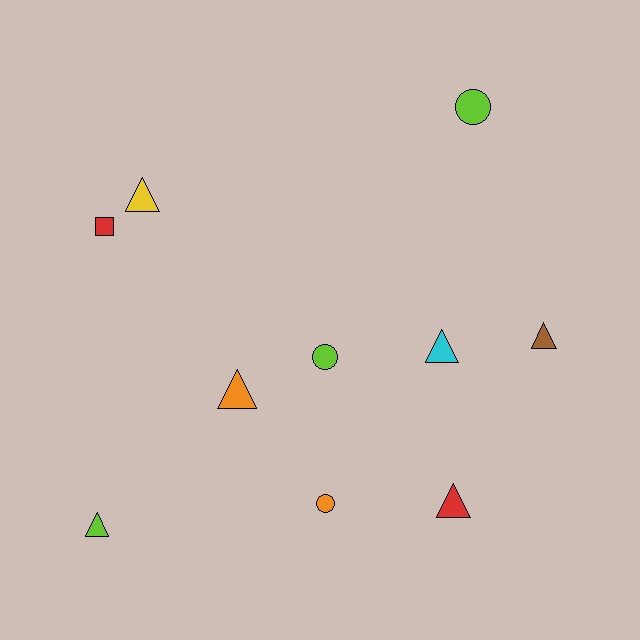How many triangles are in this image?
There are 6 triangles.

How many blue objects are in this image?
There are no blue objects.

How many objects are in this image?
There are 10 objects.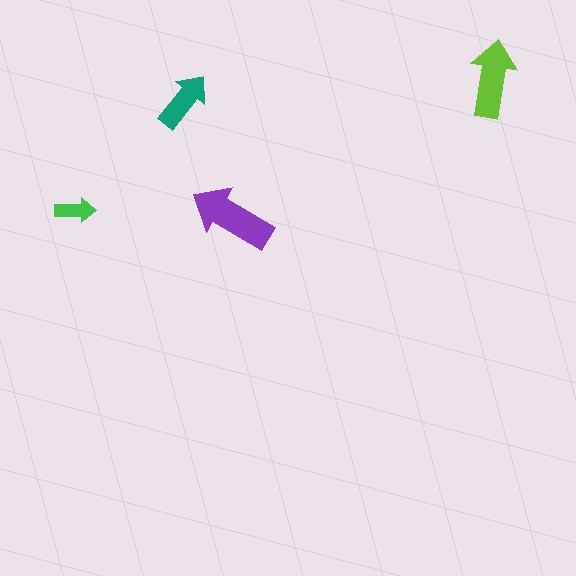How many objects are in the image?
There are 4 objects in the image.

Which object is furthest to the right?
The lime arrow is rightmost.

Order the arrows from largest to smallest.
the purple one, the lime one, the teal one, the green one.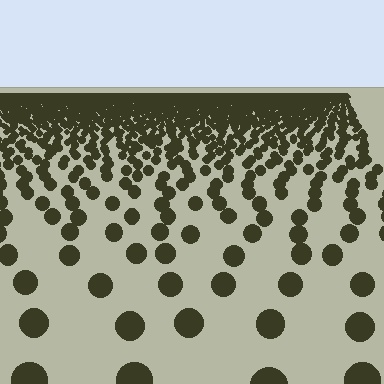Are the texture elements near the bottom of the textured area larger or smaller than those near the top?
Larger. Near the bottom, elements are closer to the viewer and appear at a bigger on-screen size.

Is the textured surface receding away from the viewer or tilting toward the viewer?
The surface is receding away from the viewer. Texture elements get smaller and denser toward the top.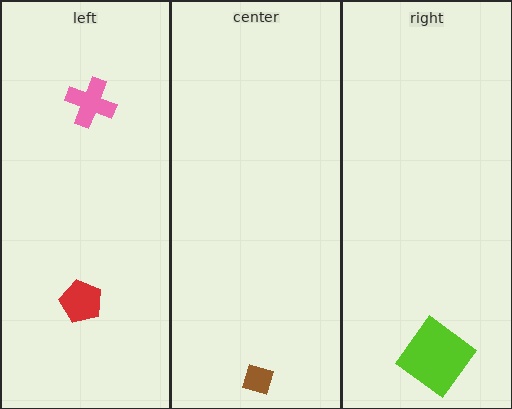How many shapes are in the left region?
2.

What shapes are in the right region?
The lime diamond.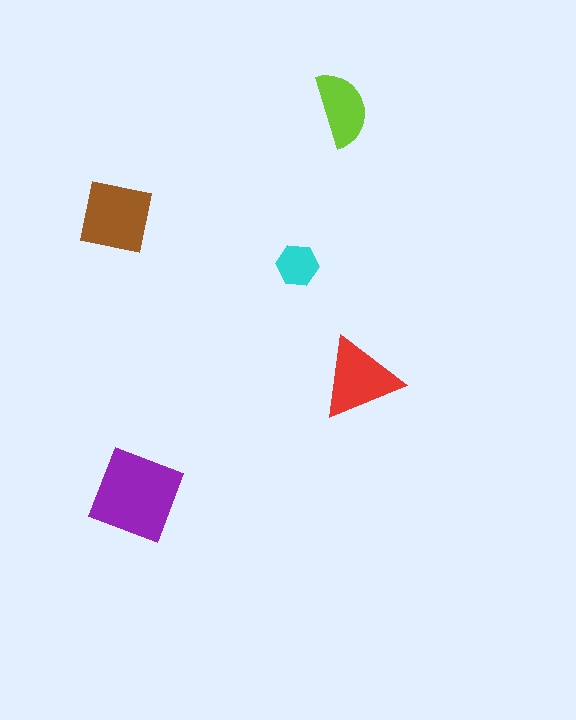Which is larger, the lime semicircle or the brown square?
The brown square.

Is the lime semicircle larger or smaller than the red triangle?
Smaller.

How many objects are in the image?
There are 5 objects in the image.